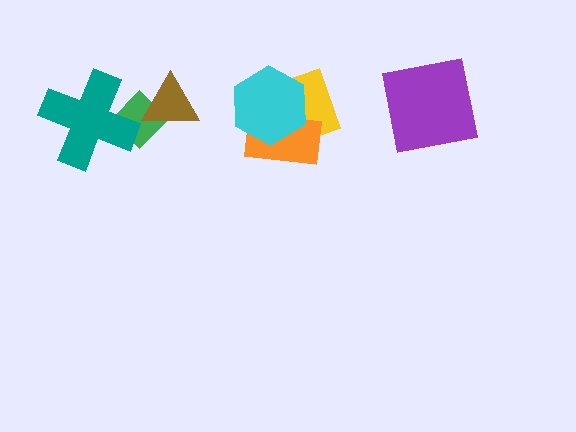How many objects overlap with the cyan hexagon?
2 objects overlap with the cyan hexagon.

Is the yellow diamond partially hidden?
Yes, it is partially covered by another shape.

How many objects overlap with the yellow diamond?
2 objects overlap with the yellow diamond.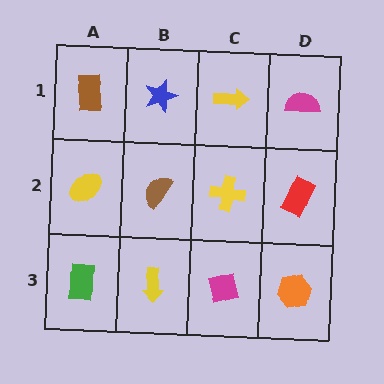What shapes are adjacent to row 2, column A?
A brown rectangle (row 1, column A), a green rectangle (row 3, column A), a brown semicircle (row 2, column B).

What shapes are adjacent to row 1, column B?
A brown semicircle (row 2, column B), a brown rectangle (row 1, column A), a yellow arrow (row 1, column C).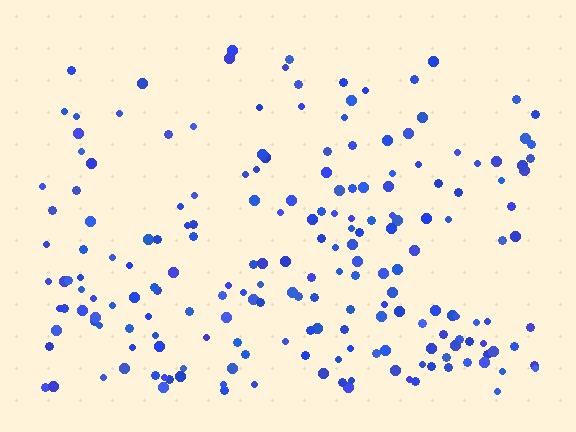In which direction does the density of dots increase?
From top to bottom, with the bottom side densest.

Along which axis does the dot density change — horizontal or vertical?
Vertical.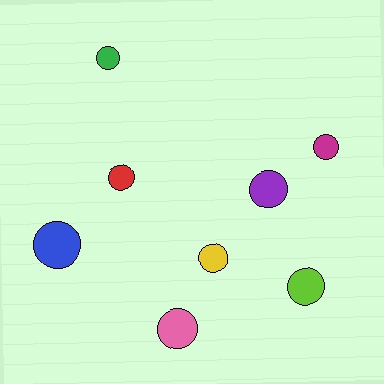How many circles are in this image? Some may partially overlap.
There are 8 circles.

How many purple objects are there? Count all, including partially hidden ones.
There is 1 purple object.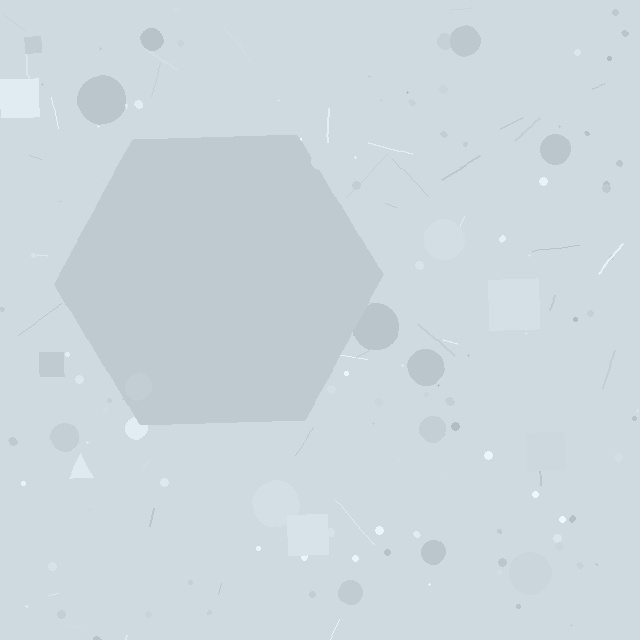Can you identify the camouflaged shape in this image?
The camouflaged shape is a hexagon.